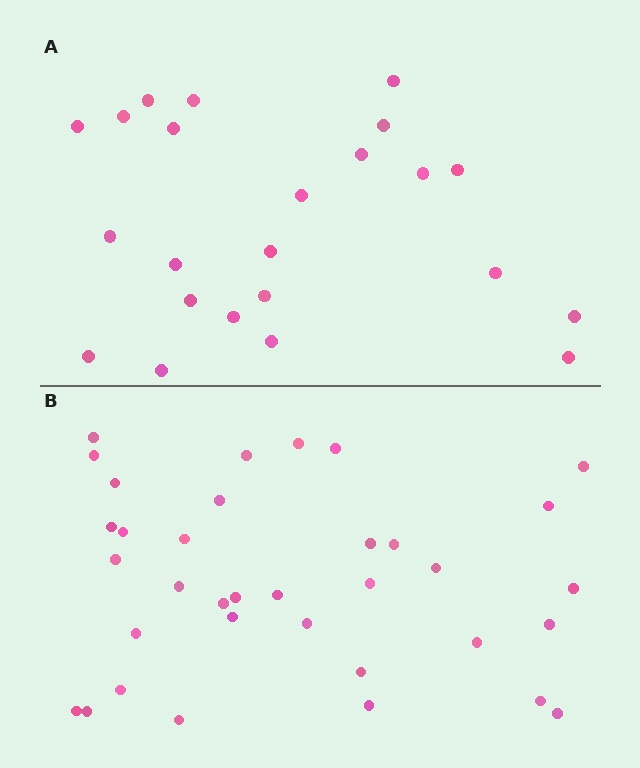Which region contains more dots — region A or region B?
Region B (the bottom region) has more dots.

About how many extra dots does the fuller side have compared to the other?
Region B has roughly 12 or so more dots than region A.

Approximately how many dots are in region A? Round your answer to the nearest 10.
About 20 dots. (The exact count is 23, which rounds to 20.)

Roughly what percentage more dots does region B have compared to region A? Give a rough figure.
About 50% more.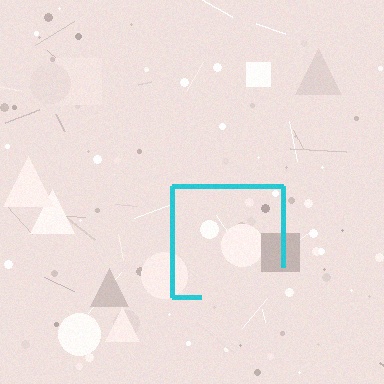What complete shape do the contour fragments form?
The contour fragments form a square.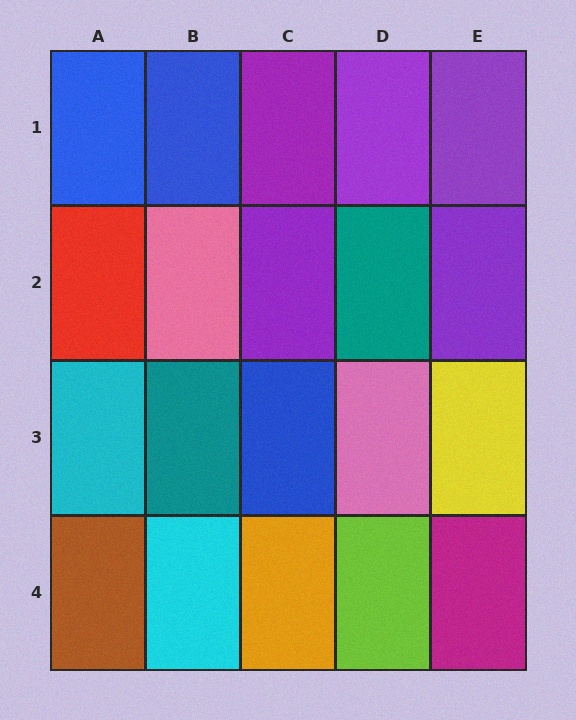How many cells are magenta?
1 cell is magenta.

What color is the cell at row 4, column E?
Magenta.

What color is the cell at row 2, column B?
Pink.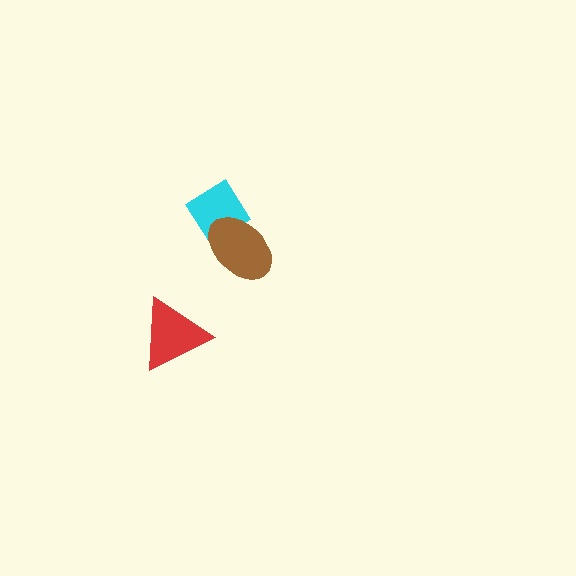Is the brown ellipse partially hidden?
No, no other shape covers it.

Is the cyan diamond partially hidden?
Yes, it is partially covered by another shape.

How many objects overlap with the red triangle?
0 objects overlap with the red triangle.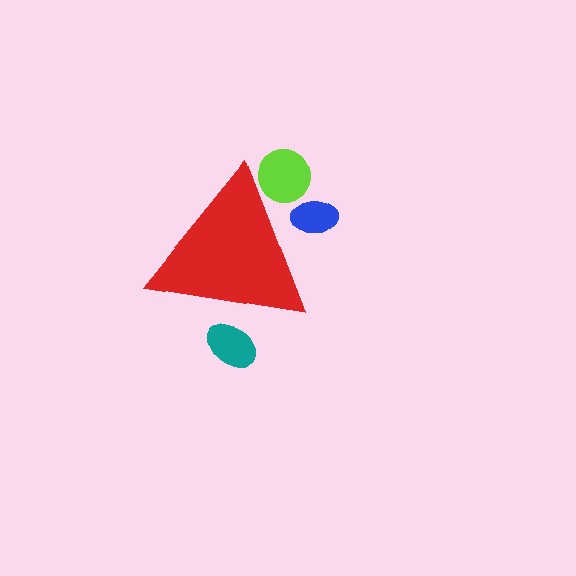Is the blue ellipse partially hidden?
Yes, the blue ellipse is partially hidden behind the red triangle.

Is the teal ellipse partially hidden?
Yes, the teal ellipse is partially hidden behind the red triangle.